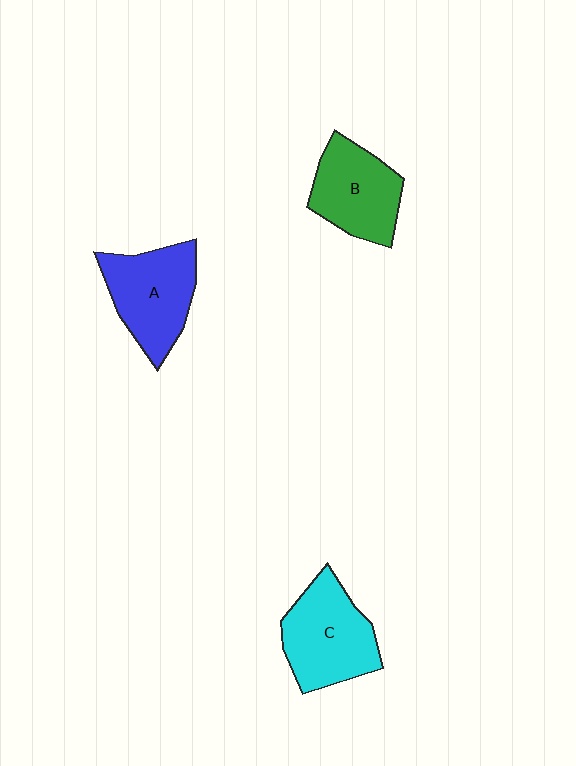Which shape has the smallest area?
Shape B (green).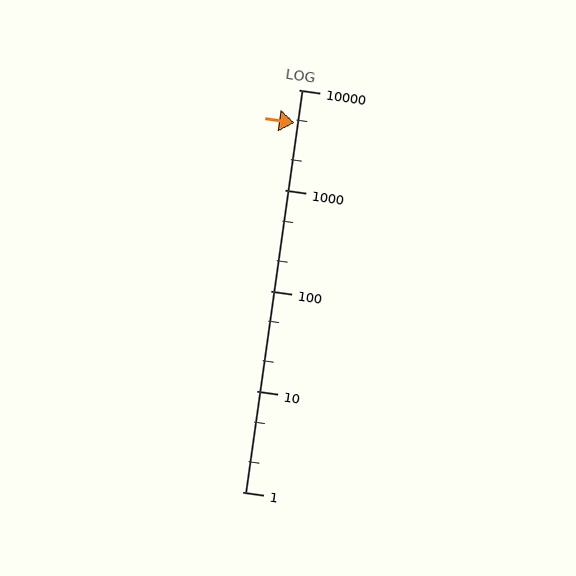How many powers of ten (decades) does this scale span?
The scale spans 4 decades, from 1 to 10000.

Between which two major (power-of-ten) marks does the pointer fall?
The pointer is between 1000 and 10000.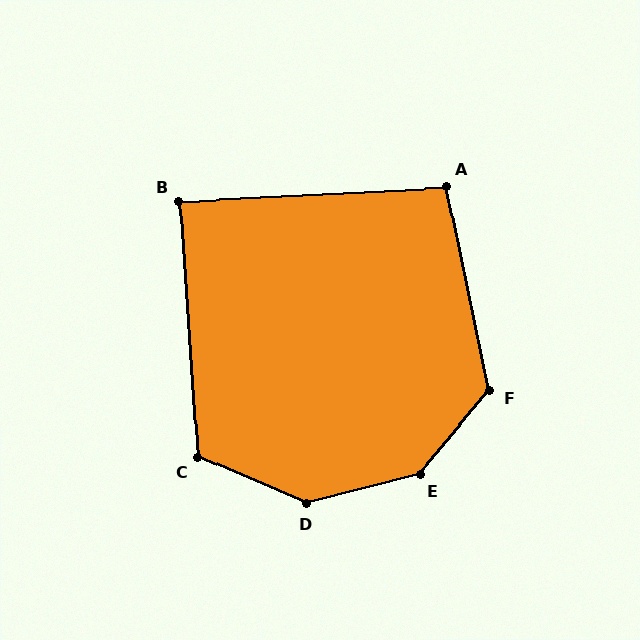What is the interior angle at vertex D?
Approximately 142 degrees (obtuse).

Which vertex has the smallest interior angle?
B, at approximately 89 degrees.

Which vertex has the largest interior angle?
E, at approximately 144 degrees.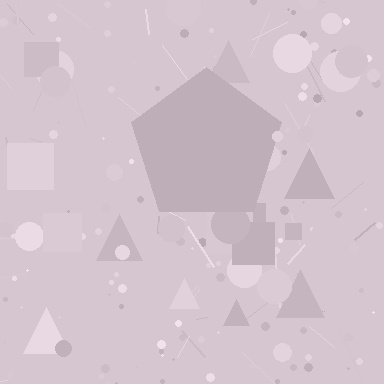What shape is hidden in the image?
A pentagon is hidden in the image.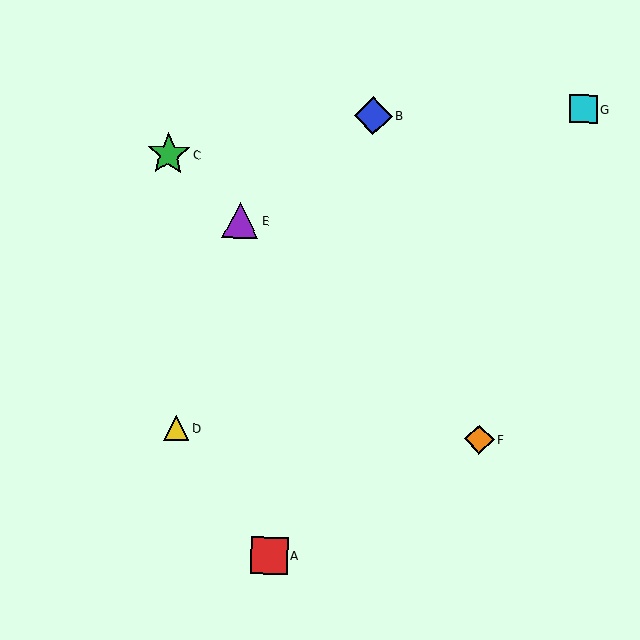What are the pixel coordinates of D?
Object D is at (176, 428).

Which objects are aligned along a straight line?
Objects C, E, F are aligned along a straight line.